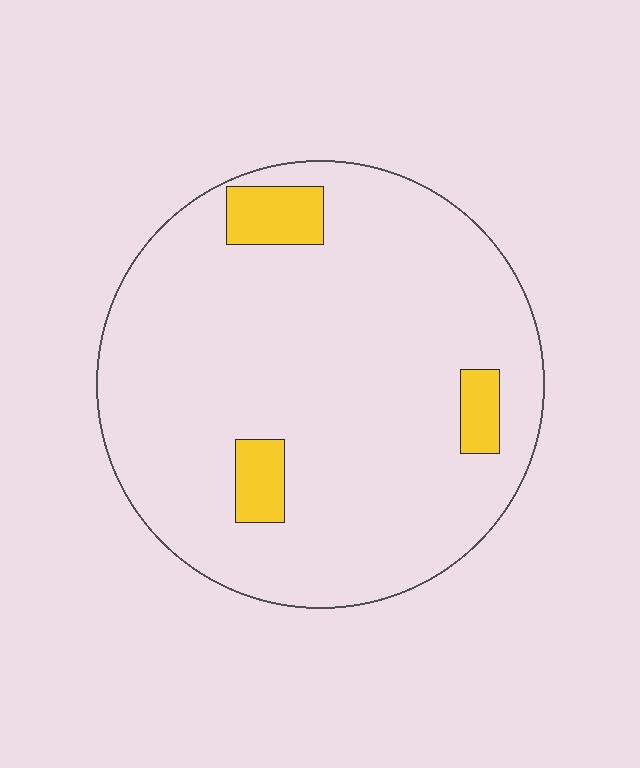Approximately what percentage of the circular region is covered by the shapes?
Approximately 10%.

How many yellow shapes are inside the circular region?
3.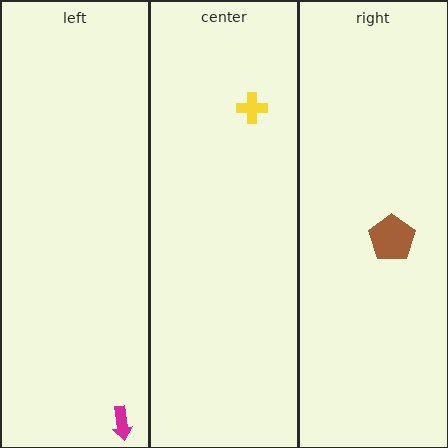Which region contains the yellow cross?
The center region.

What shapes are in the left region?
The magenta arrow.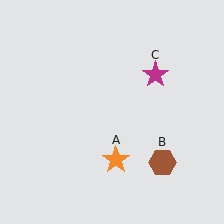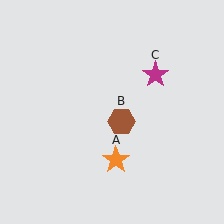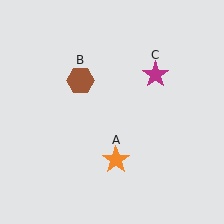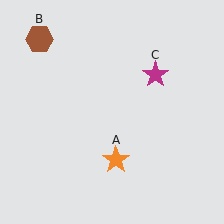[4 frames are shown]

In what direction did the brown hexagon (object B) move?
The brown hexagon (object B) moved up and to the left.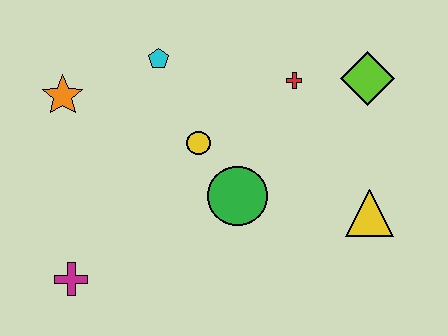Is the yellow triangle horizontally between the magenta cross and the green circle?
No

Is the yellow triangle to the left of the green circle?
No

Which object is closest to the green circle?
The yellow circle is closest to the green circle.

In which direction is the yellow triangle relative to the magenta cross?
The yellow triangle is to the right of the magenta cross.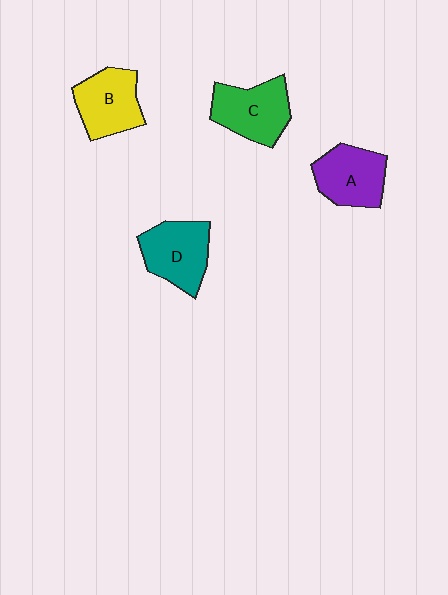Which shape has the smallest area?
Shape A (purple).